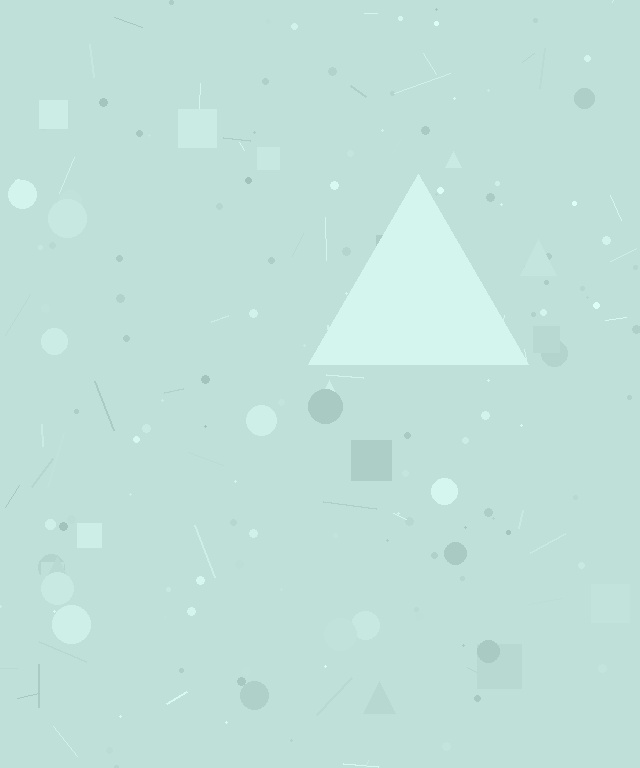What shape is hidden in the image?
A triangle is hidden in the image.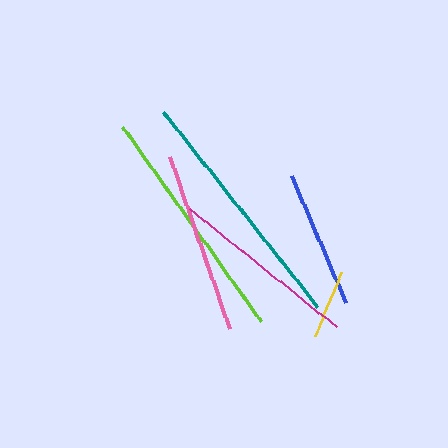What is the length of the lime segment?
The lime segment is approximately 239 pixels long.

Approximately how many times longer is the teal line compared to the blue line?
The teal line is approximately 1.8 times the length of the blue line.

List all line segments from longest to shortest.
From longest to shortest: teal, lime, magenta, pink, blue, yellow.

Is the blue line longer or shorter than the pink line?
The pink line is longer than the blue line.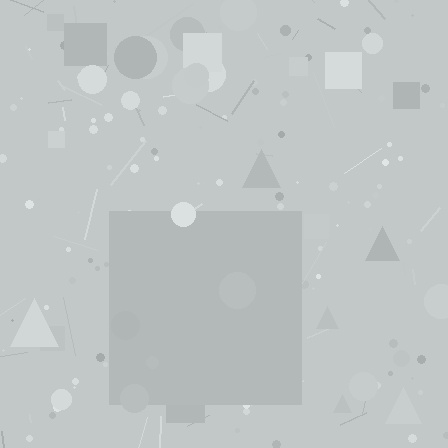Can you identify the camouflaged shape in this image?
The camouflaged shape is a square.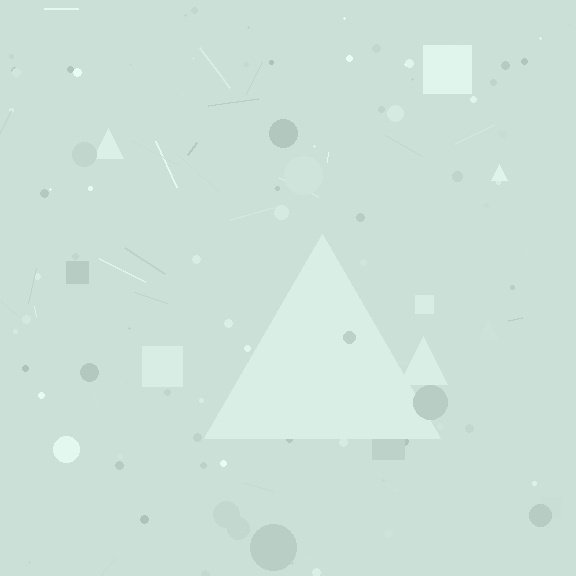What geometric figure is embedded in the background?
A triangle is embedded in the background.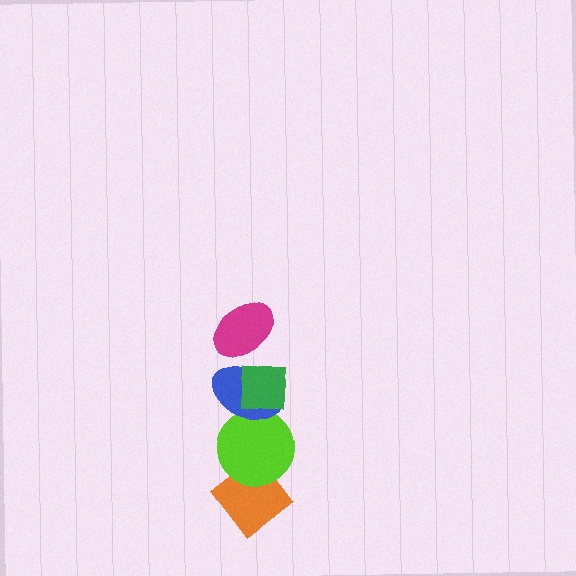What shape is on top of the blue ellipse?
The green square is on top of the blue ellipse.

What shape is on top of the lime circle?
The blue ellipse is on top of the lime circle.